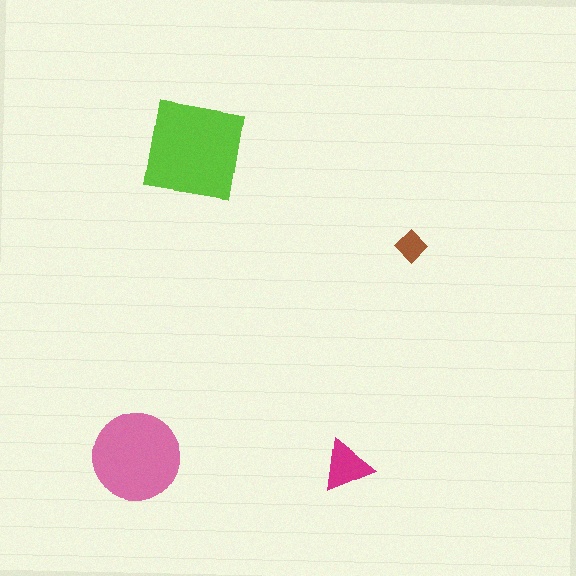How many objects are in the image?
There are 4 objects in the image.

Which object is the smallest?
The brown diamond.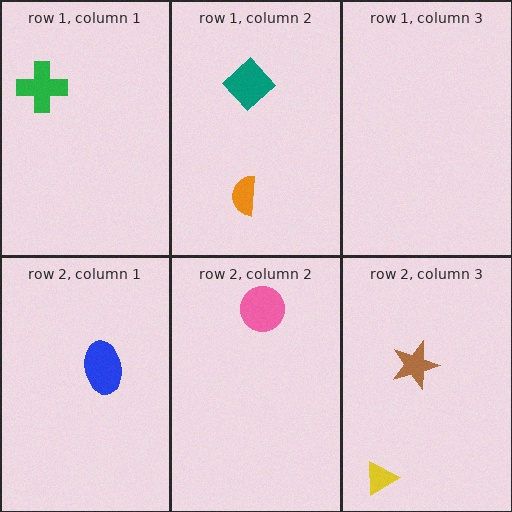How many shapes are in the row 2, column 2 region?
1.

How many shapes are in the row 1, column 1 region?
1.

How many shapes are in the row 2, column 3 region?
2.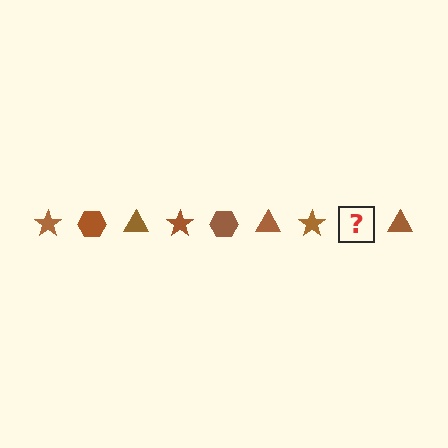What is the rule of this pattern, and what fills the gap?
The rule is that the pattern cycles through star, hexagon, triangle shapes in brown. The gap should be filled with a brown hexagon.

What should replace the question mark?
The question mark should be replaced with a brown hexagon.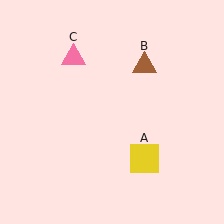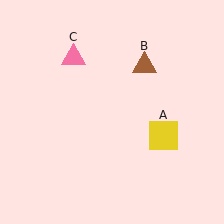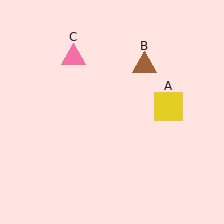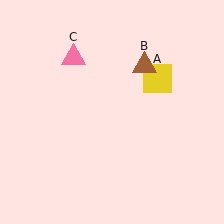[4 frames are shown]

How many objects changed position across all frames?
1 object changed position: yellow square (object A).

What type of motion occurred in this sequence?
The yellow square (object A) rotated counterclockwise around the center of the scene.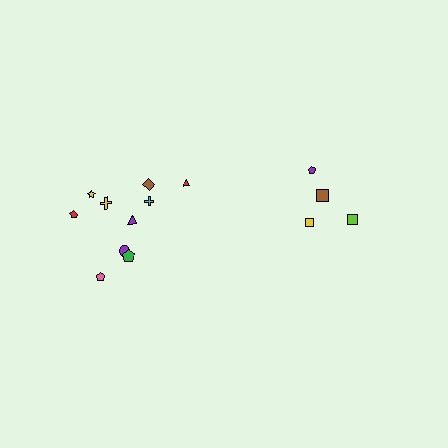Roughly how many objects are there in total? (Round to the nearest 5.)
Roughly 15 objects in total.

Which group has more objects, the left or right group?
The left group.